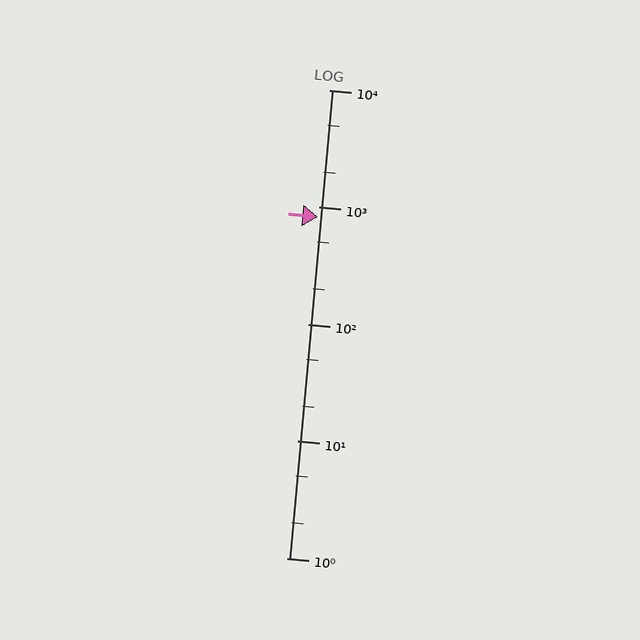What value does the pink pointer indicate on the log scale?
The pointer indicates approximately 820.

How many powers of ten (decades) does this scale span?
The scale spans 4 decades, from 1 to 10000.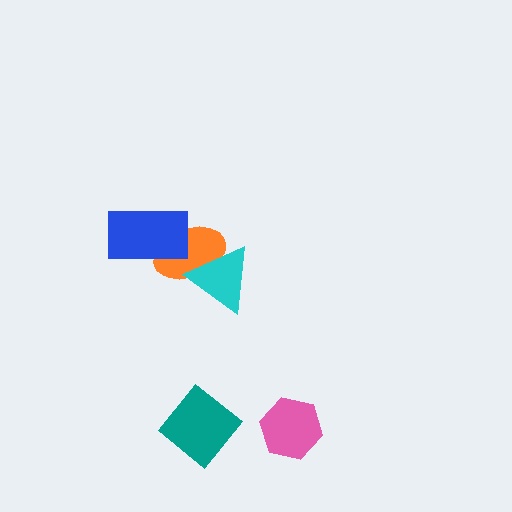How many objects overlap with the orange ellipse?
2 objects overlap with the orange ellipse.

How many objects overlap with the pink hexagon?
0 objects overlap with the pink hexagon.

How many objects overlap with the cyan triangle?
1 object overlaps with the cyan triangle.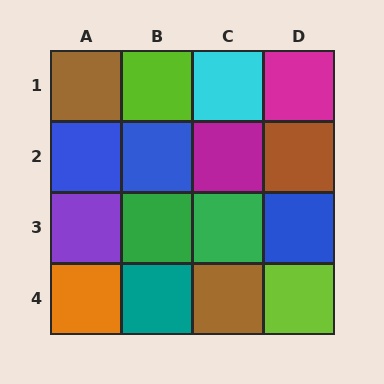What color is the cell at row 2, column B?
Blue.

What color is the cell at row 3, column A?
Purple.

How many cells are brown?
3 cells are brown.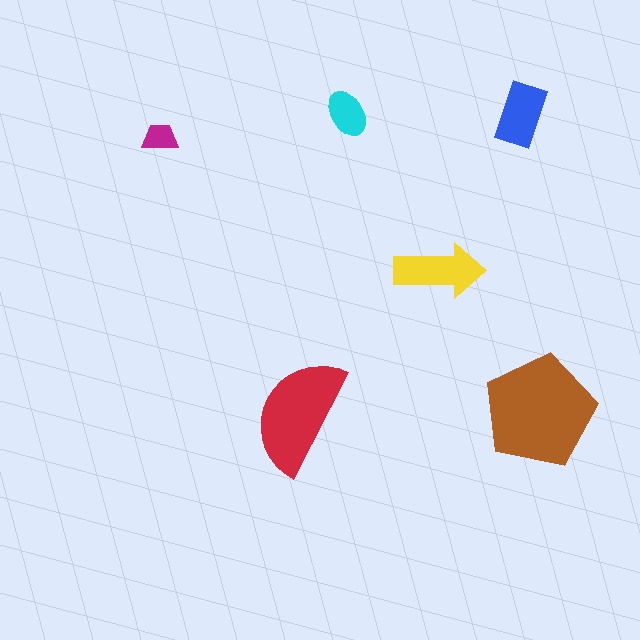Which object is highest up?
The cyan ellipse is topmost.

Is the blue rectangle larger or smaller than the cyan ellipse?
Larger.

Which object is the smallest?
The magenta trapezoid.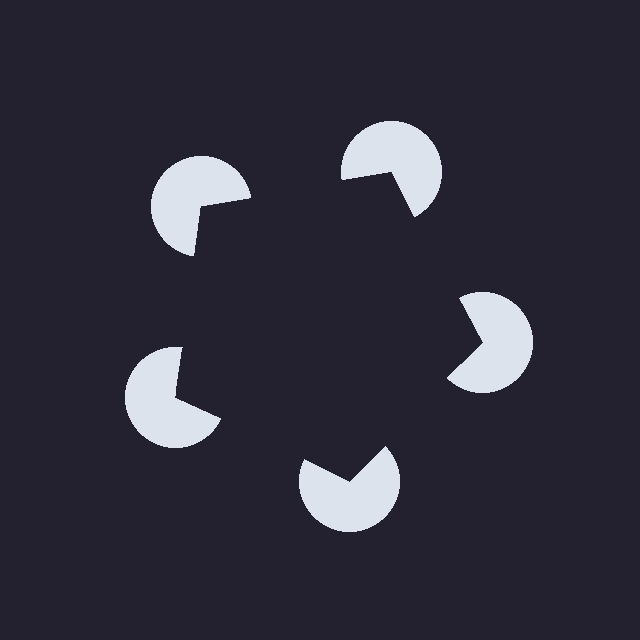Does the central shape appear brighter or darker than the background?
It typically appears slightly darker than the background, even though no actual brightness change is drawn.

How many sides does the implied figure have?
5 sides.